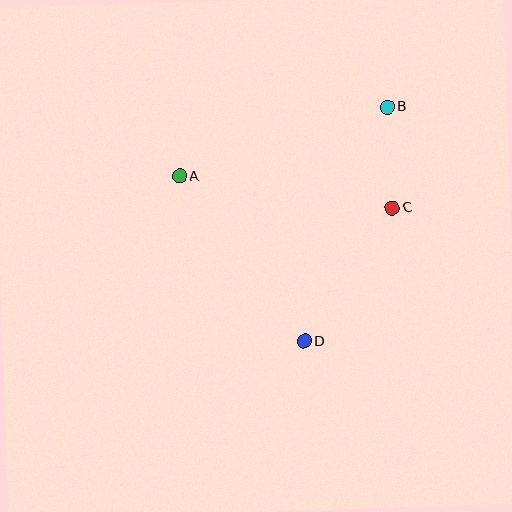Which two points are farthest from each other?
Points B and D are farthest from each other.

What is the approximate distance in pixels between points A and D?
The distance between A and D is approximately 207 pixels.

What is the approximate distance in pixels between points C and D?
The distance between C and D is approximately 160 pixels.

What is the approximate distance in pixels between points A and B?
The distance between A and B is approximately 219 pixels.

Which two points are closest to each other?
Points B and C are closest to each other.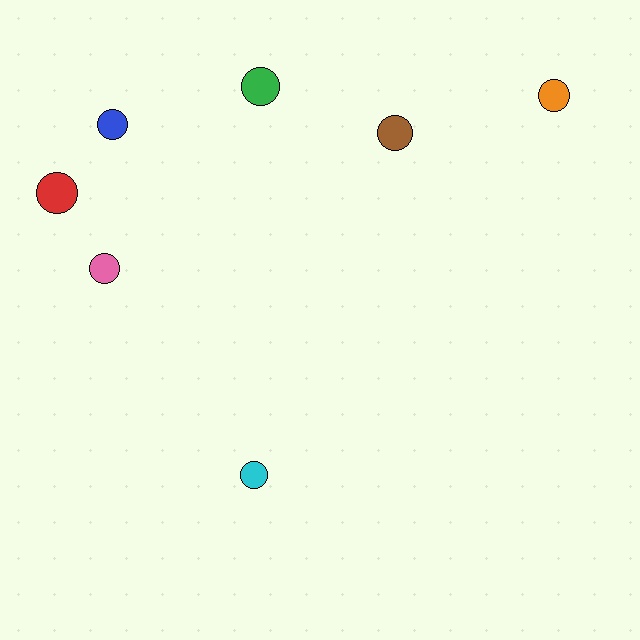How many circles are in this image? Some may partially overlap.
There are 7 circles.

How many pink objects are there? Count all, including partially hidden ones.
There is 1 pink object.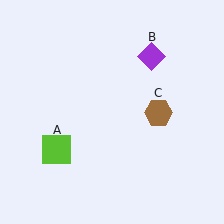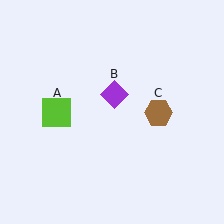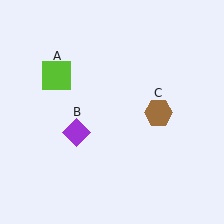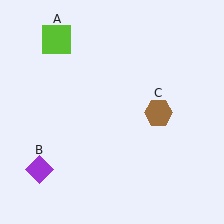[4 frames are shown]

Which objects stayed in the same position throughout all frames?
Brown hexagon (object C) remained stationary.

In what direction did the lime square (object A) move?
The lime square (object A) moved up.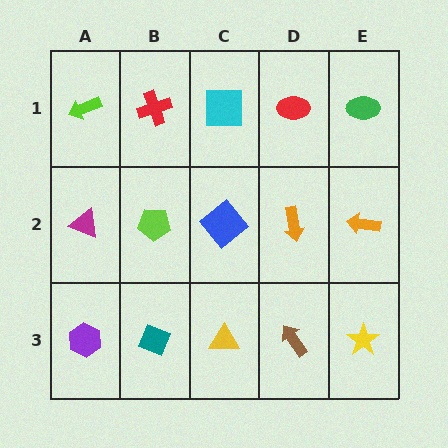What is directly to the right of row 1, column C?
A red ellipse.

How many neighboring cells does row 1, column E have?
2.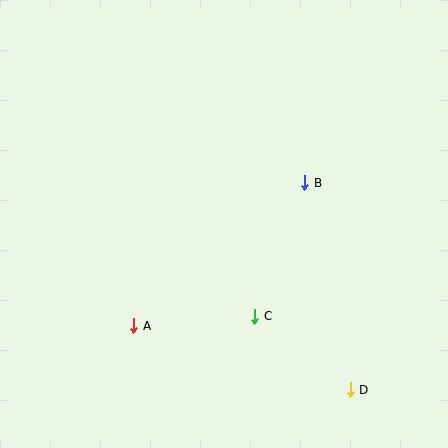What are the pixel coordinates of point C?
Point C is at (255, 316).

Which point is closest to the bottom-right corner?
Point D is closest to the bottom-right corner.